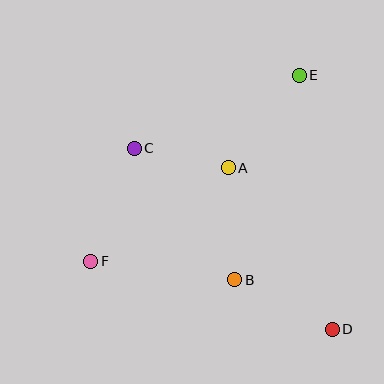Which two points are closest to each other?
Points A and C are closest to each other.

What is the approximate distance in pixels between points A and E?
The distance between A and E is approximately 117 pixels.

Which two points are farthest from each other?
Points E and F are farthest from each other.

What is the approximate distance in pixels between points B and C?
The distance between B and C is approximately 166 pixels.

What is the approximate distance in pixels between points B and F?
The distance between B and F is approximately 145 pixels.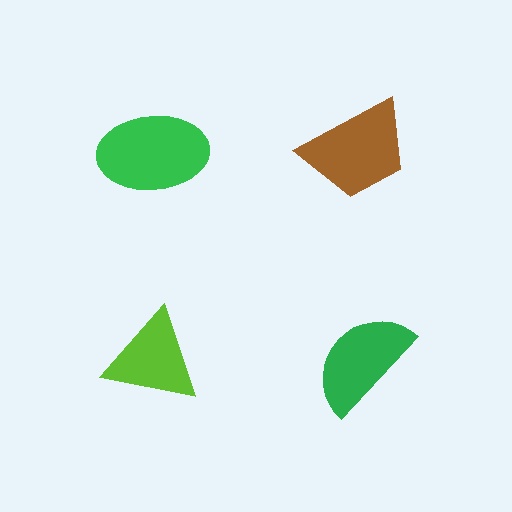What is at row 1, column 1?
A green ellipse.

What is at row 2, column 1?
A lime triangle.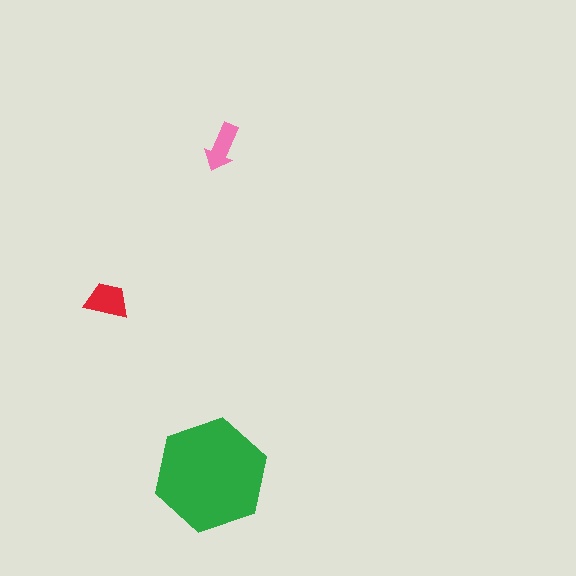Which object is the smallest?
The pink arrow.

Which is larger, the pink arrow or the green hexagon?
The green hexagon.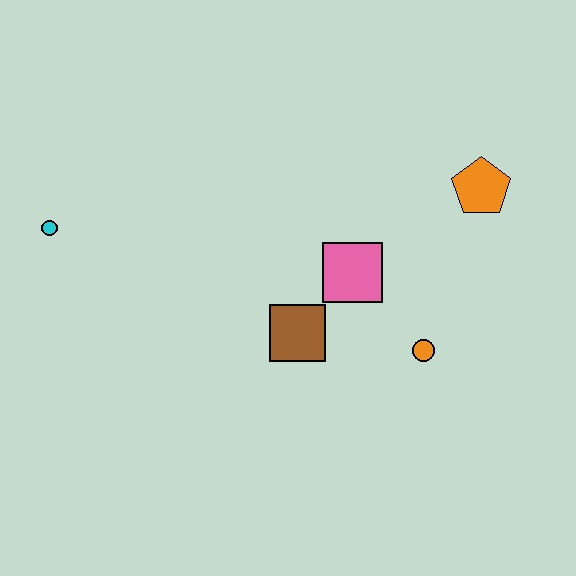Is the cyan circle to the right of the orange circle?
No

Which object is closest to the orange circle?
The pink square is closest to the orange circle.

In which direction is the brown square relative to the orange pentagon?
The brown square is to the left of the orange pentagon.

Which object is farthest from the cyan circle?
The orange pentagon is farthest from the cyan circle.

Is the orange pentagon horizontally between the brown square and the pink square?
No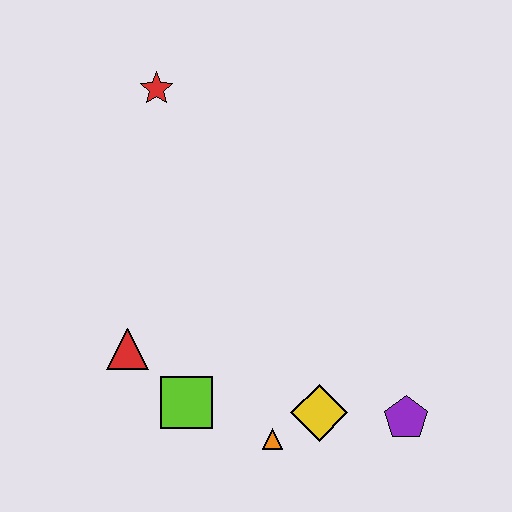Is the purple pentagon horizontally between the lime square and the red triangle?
No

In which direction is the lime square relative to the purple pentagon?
The lime square is to the left of the purple pentagon.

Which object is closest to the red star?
The red triangle is closest to the red star.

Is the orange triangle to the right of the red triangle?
Yes